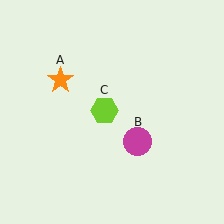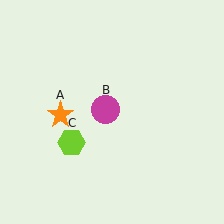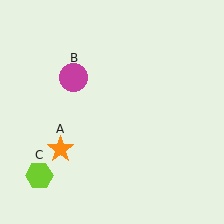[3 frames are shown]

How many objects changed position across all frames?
3 objects changed position: orange star (object A), magenta circle (object B), lime hexagon (object C).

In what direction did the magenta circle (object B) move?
The magenta circle (object B) moved up and to the left.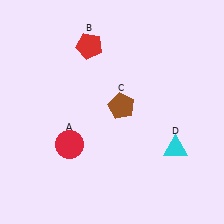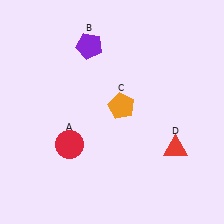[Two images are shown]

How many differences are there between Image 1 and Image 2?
There are 3 differences between the two images.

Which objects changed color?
B changed from red to purple. C changed from brown to orange. D changed from cyan to red.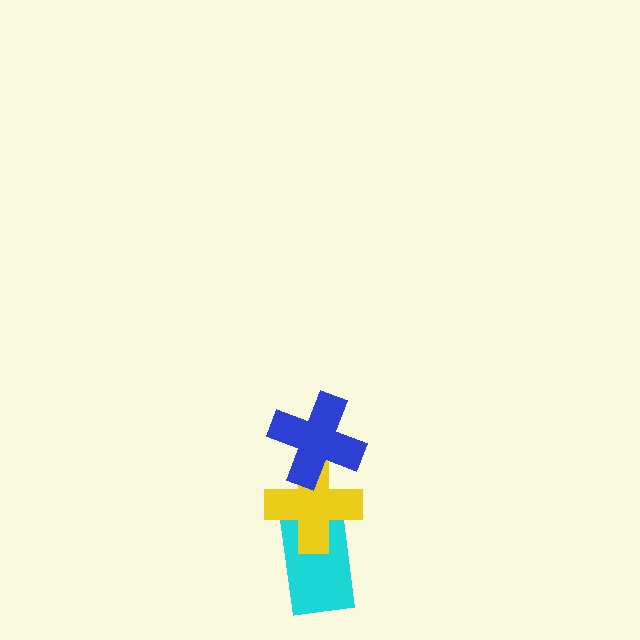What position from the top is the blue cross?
The blue cross is 1st from the top.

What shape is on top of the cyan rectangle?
The yellow cross is on top of the cyan rectangle.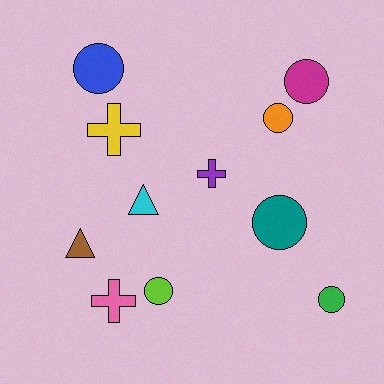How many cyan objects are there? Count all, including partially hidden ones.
There is 1 cyan object.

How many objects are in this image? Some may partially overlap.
There are 11 objects.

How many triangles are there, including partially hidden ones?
There are 2 triangles.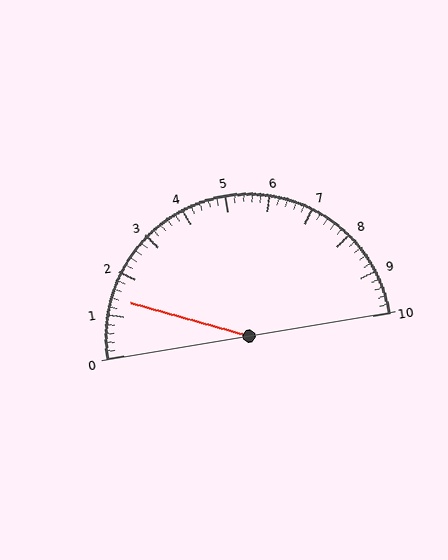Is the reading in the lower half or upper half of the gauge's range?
The reading is in the lower half of the range (0 to 10).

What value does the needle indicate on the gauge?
The needle indicates approximately 1.4.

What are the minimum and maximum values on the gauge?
The gauge ranges from 0 to 10.